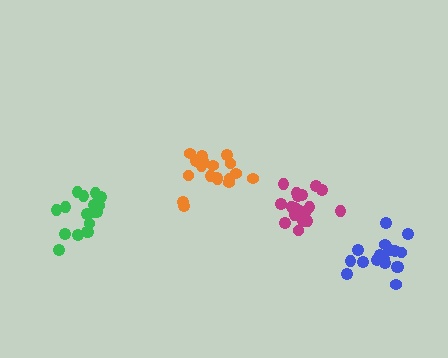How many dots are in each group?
Group 1: 17 dots, Group 2: 19 dots, Group 3: 17 dots, Group 4: 18 dots (71 total).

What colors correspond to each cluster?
The clusters are colored: green, magenta, blue, orange.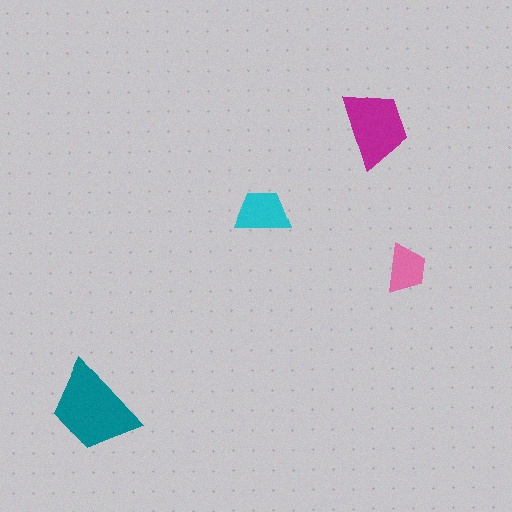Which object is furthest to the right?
The pink trapezoid is rightmost.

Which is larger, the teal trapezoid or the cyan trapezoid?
The teal one.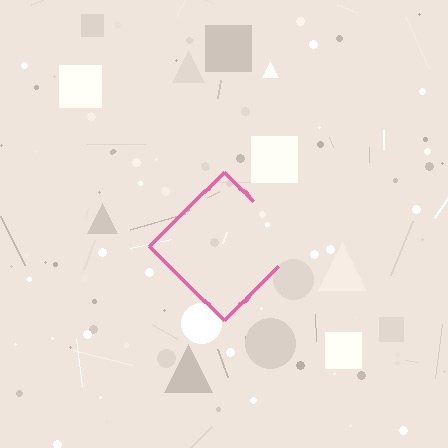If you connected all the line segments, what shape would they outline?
They would outline a diamond.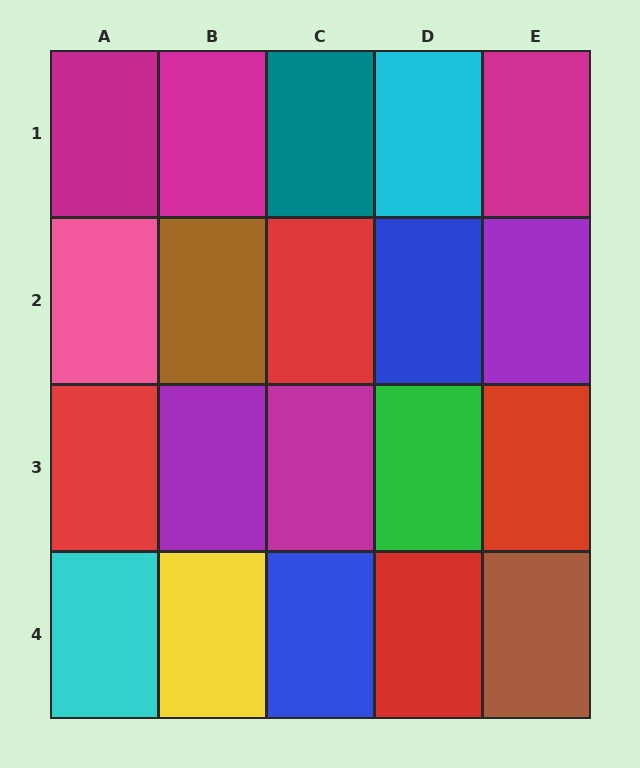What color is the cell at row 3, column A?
Red.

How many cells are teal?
1 cell is teal.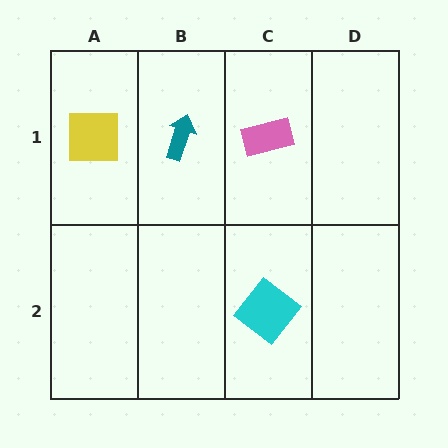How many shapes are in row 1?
3 shapes.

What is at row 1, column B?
A teal arrow.